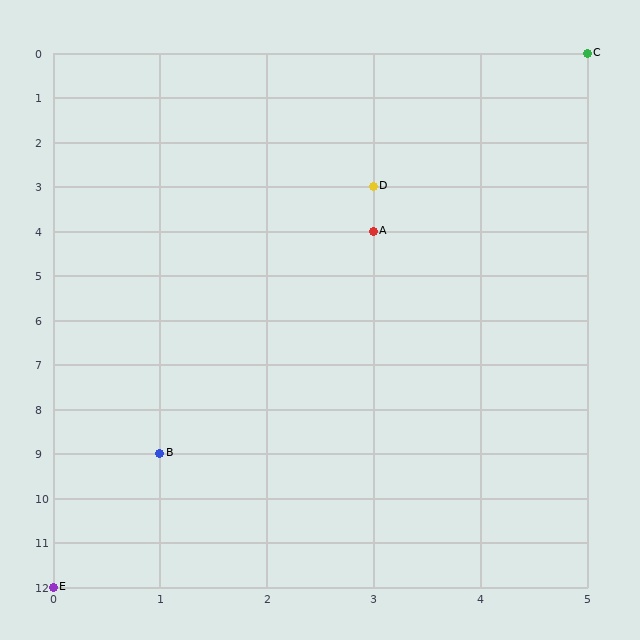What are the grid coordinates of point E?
Point E is at grid coordinates (0, 12).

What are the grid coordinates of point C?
Point C is at grid coordinates (5, 0).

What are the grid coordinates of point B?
Point B is at grid coordinates (1, 9).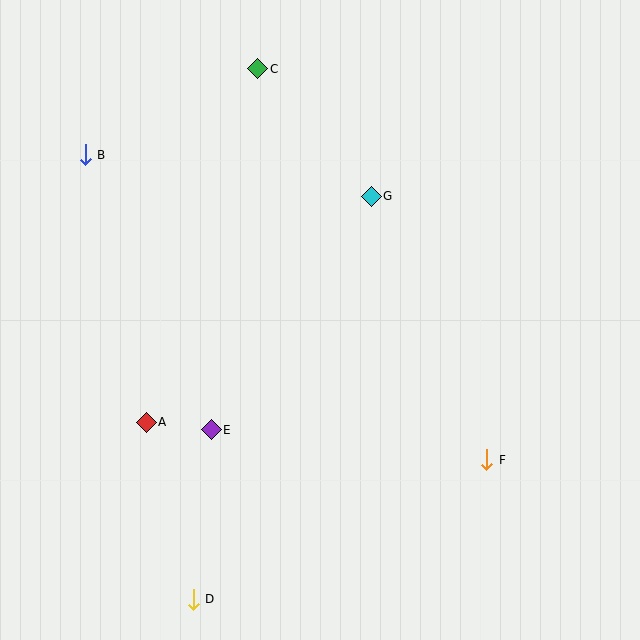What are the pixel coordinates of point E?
Point E is at (211, 430).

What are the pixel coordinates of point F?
Point F is at (487, 460).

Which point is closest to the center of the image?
Point G at (371, 196) is closest to the center.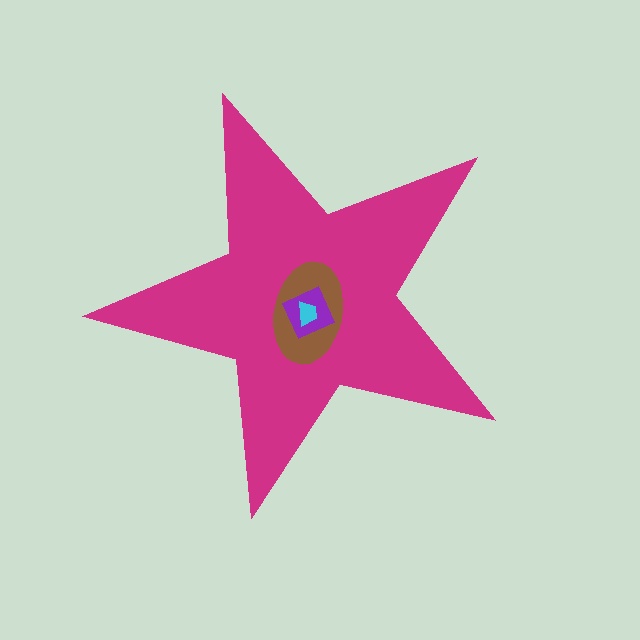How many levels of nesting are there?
4.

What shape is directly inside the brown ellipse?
The purple diamond.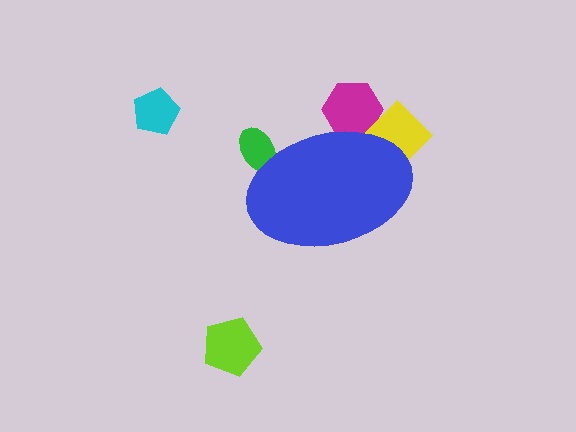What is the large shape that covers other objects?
A blue ellipse.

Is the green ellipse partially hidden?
Yes, the green ellipse is partially hidden behind the blue ellipse.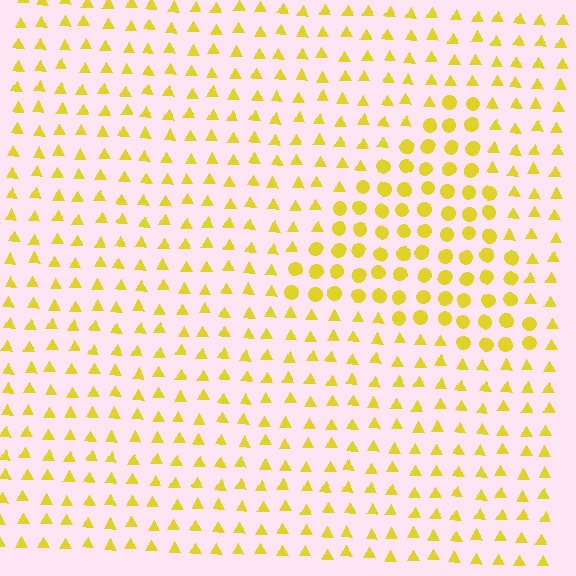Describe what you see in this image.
The image is filled with small yellow elements arranged in a uniform grid. A triangle-shaped region contains circles, while the surrounding area contains triangles. The boundary is defined purely by the change in element shape.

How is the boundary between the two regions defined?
The boundary is defined by a change in element shape: circles inside vs. triangles outside. All elements share the same color and spacing.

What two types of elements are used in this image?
The image uses circles inside the triangle region and triangles outside it.